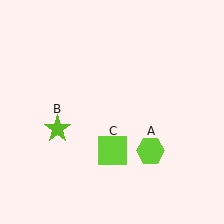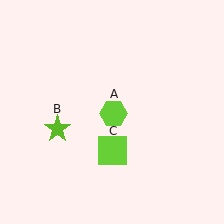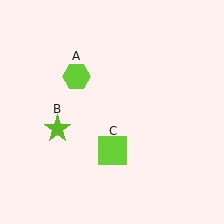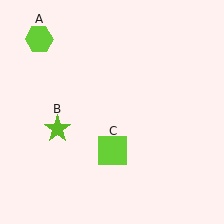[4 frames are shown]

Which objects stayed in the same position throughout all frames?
Lime star (object B) and lime square (object C) remained stationary.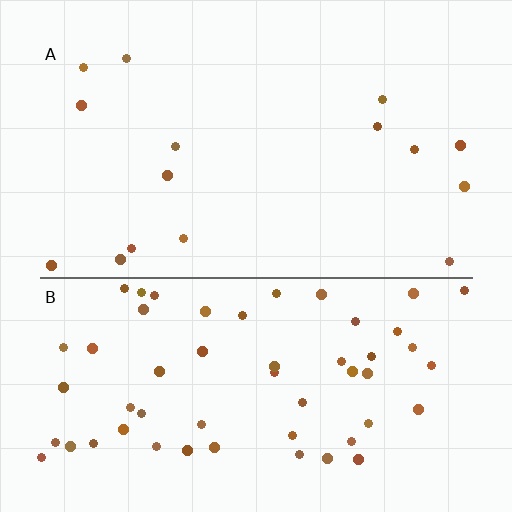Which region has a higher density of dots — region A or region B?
B (the bottom).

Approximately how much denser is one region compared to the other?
Approximately 3.6× — region B over region A.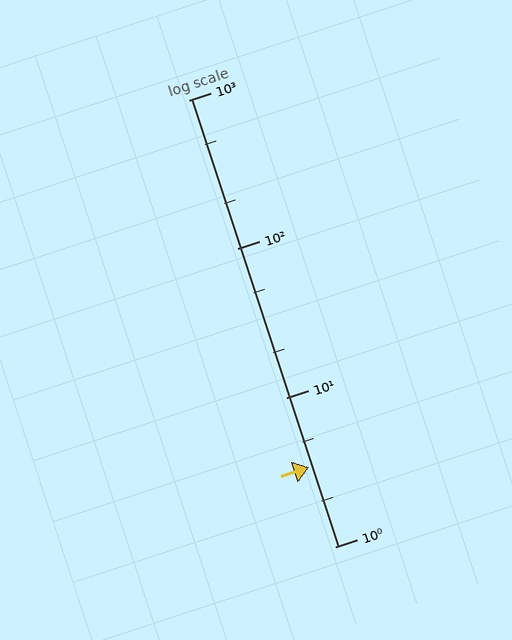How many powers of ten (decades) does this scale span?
The scale spans 3 decades, from 1 to 1000.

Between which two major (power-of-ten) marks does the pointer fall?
The pointer is between 1 and 10.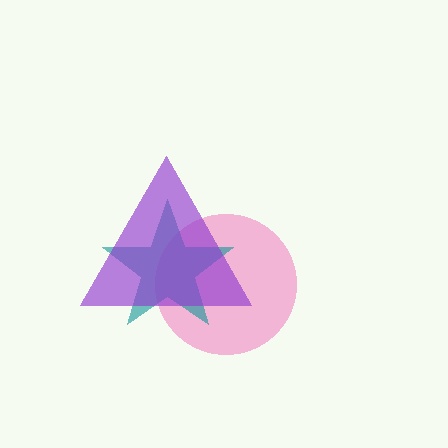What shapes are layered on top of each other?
The layered shapes are: a pink circle, a teal star, a purple triangle.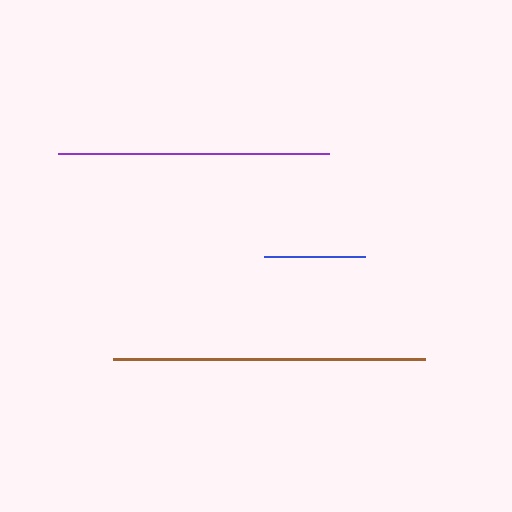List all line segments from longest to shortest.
From longest to shortest: brown, purple, blue.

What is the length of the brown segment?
The brown segment is approximately 312 pixels long.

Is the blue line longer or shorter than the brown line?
The brown line is longer than the blue line.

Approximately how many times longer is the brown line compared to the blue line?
The brown line is approximately 3.1 times the length of the blue line.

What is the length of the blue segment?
The blue segment is approximately 101 pixels long.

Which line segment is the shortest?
The blue line is the shortest at approximately 101 pixels.